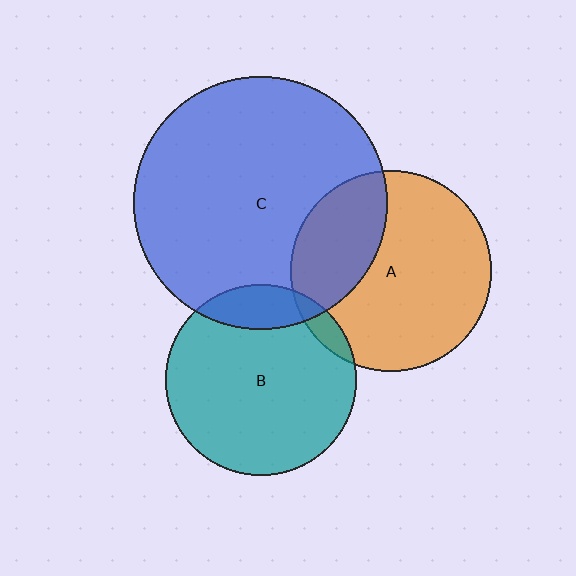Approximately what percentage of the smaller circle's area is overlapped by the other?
Approximately 5%.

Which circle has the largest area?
Circle C (blue).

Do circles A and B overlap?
Yes.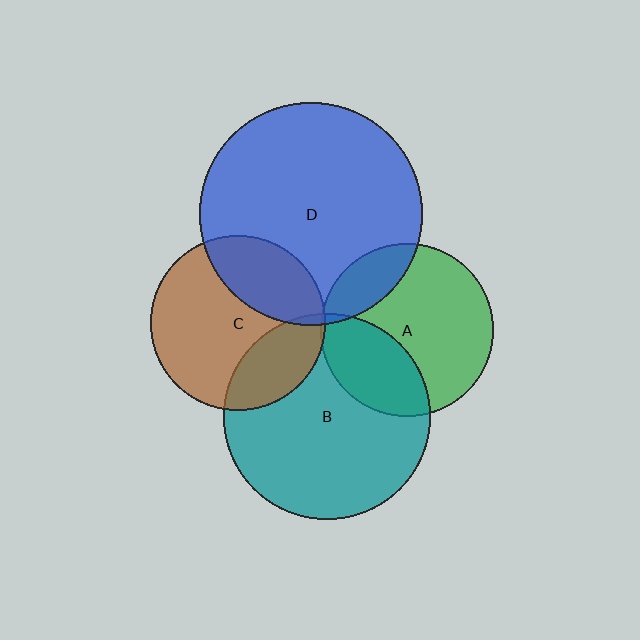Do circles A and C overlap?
Yes.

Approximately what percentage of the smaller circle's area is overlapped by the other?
Approximately 5%.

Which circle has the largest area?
Circle D (blue).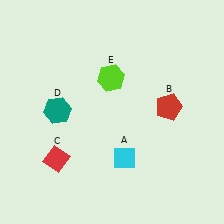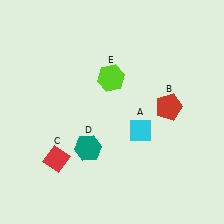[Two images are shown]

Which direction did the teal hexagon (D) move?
The teal hexagon (D) moved down.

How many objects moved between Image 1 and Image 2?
2 objects moved between the two images.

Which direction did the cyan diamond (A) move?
The cyan diamond (A) moved up.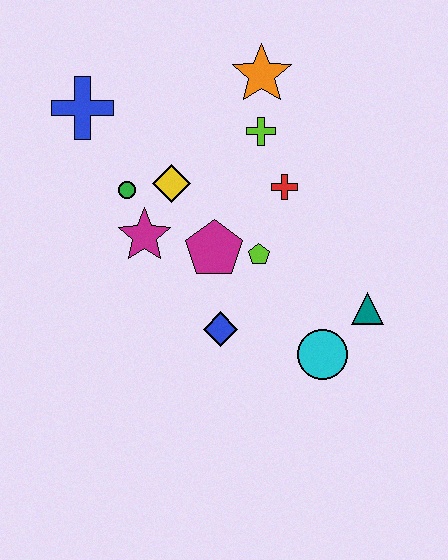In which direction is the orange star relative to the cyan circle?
The orange star is above the cyan circle.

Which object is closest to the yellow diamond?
The green circle is closest to the yellow diamond.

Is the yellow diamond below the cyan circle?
No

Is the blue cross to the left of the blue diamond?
Yes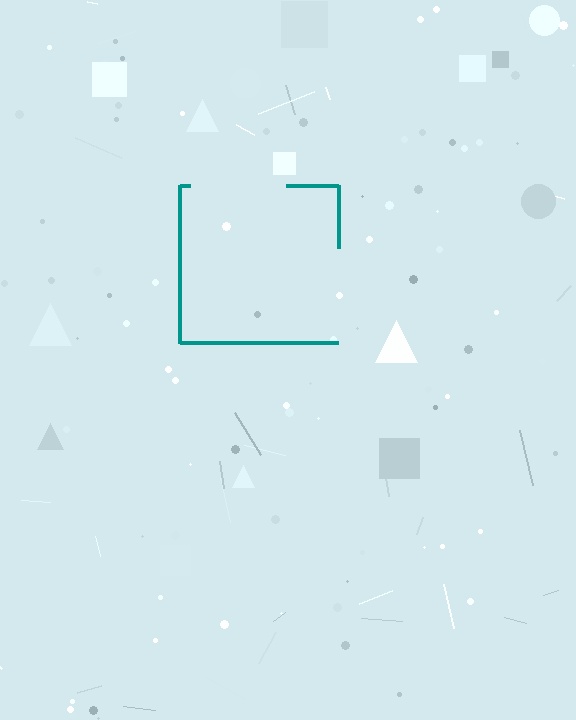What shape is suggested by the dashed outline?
The dashed outline suggests a square.